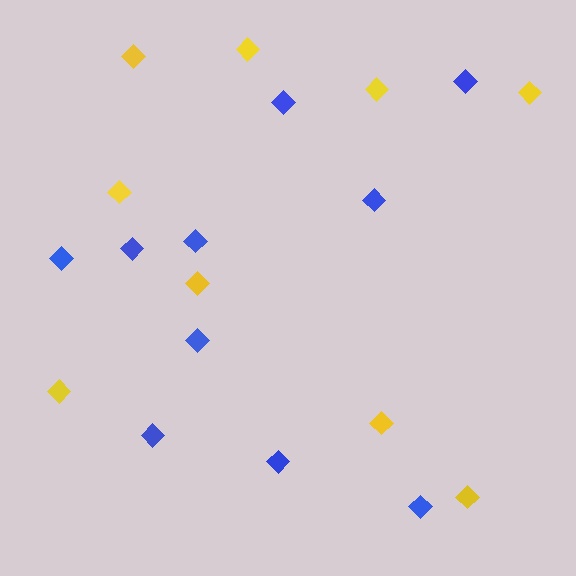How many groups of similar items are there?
There are 2 groups: one group of yellow diamonds (9) and one group of blue diamonds (10).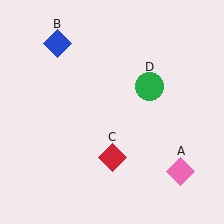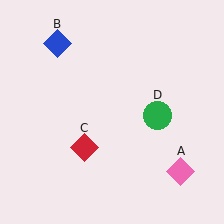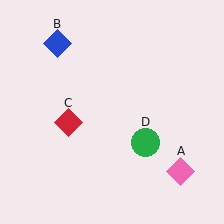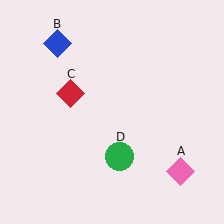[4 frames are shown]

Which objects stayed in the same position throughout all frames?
Pink diamond (object A) and blue diamond (object B) remained stationary.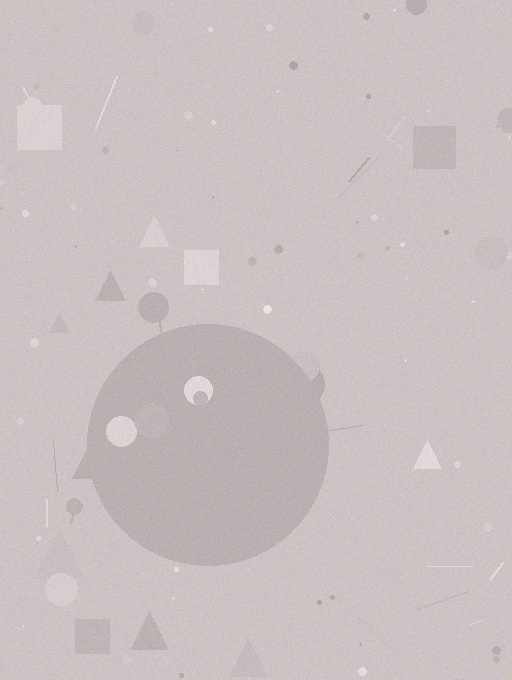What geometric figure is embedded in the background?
A circle is embedded in the background.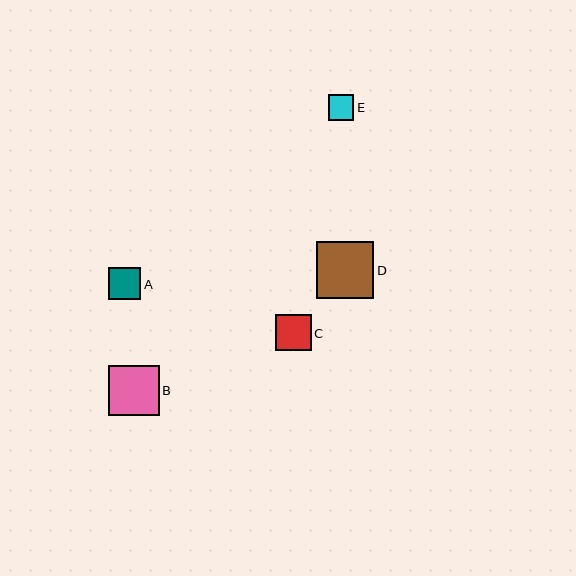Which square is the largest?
Square D is the largest with a size of approximately 57 pixels.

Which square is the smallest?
Square E is the smallest with a size of approximately 25 pixels.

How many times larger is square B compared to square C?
Square B is approximately 1.4 times the size of square C.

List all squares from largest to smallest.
From largest to smallest: D, B, C, A, E.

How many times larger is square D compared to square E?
Square D is approximately 2.3 times the size of square E.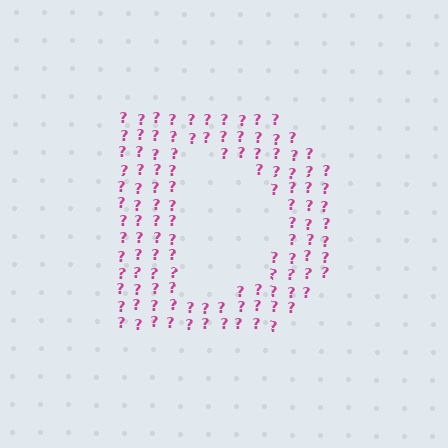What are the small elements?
The small elements are question marks.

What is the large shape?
The large shape is the letter D.